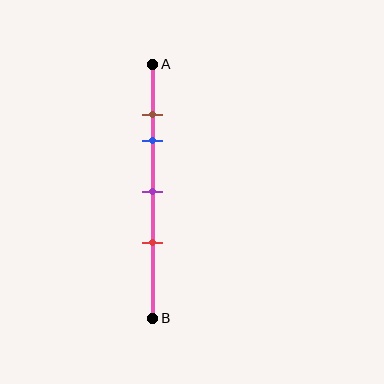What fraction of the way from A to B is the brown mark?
The brown mark is approximately 20% (0.2) of the way from A to B.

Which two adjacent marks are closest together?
The brown and blue marks are the closest adjacent pair.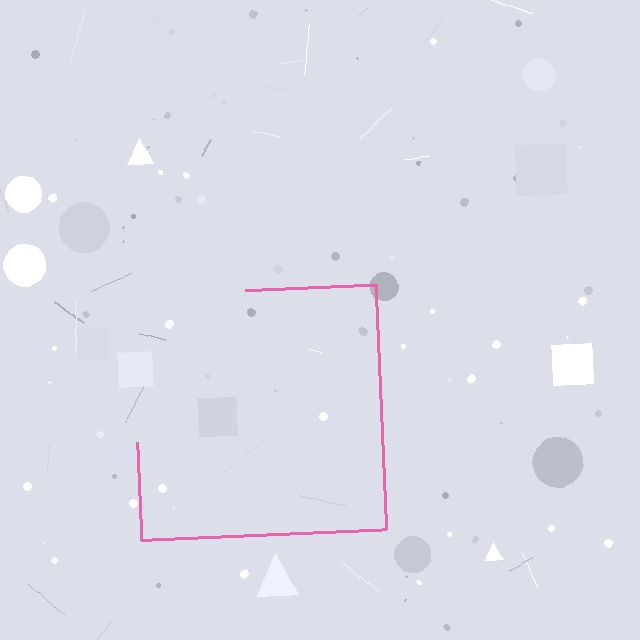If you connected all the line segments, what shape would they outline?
They would outline a square.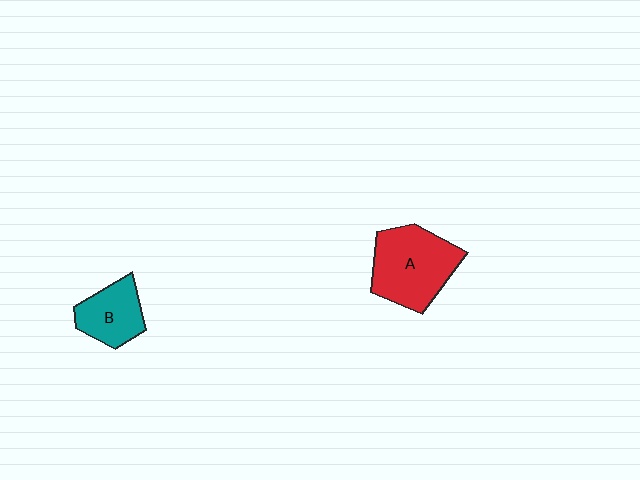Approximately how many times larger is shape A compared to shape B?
Approximately 1.7 times.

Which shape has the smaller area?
Shape B (teal).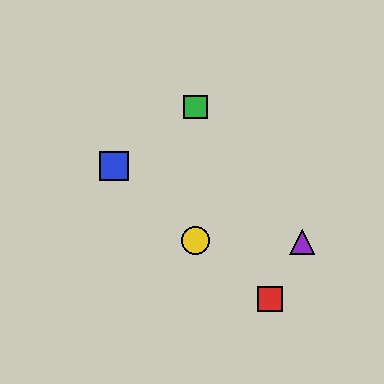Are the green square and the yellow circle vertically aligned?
Yes, both are at x≈195.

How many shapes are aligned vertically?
2 shapes (the green square, the yellow circle) are aligned vertically.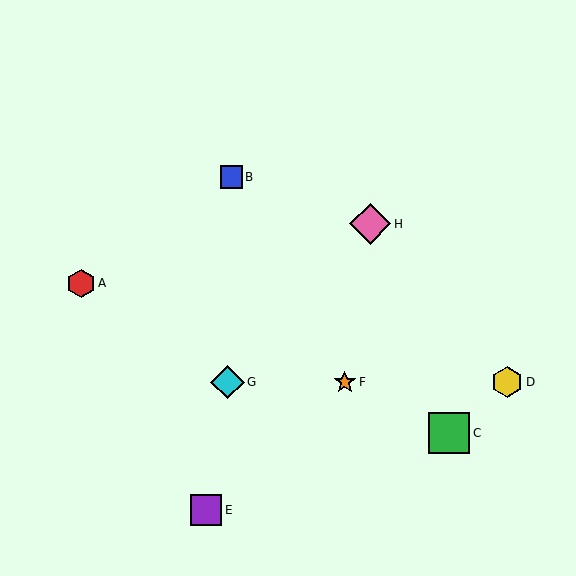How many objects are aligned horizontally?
3 objects (D, F, G) are aligned horizontally.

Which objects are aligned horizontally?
Objects D, F, G are aligned horizontally.